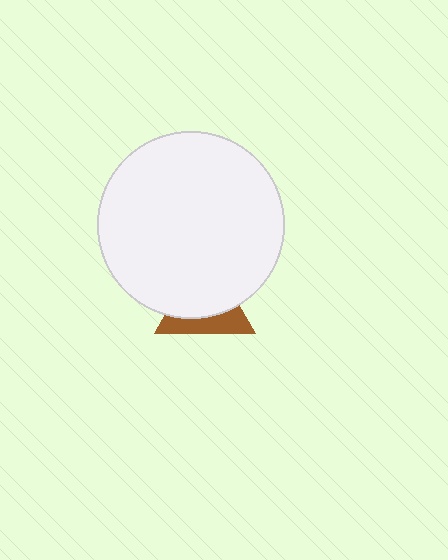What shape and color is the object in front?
The object in front is a white circle.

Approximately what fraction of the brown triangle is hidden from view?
Roughly 63% of the brown triangle is hidden behind the white circle.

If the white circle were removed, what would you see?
You would see the complete brown triangle.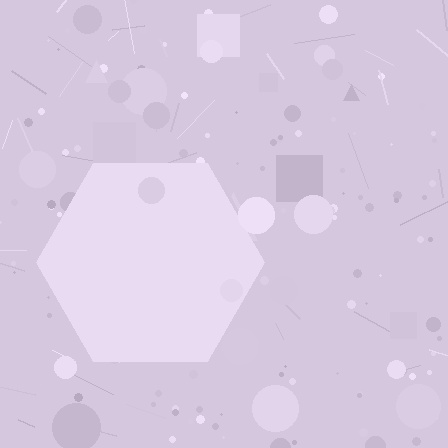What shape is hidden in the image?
A hexagon is hidden in the image.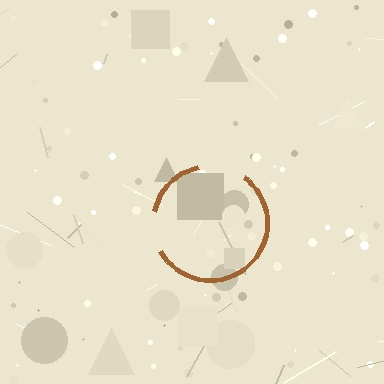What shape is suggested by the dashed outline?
The dashed outline suggests a circle.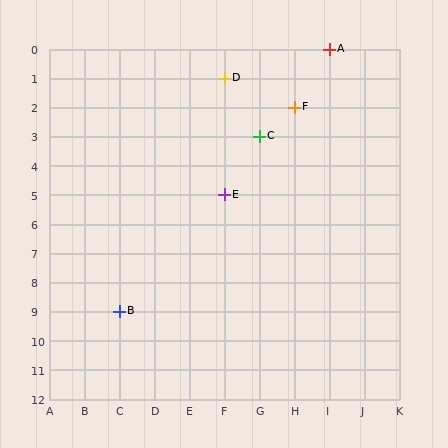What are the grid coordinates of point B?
Point B is at grid coordinates (C, 9).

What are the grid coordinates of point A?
Point A is at grid coordinates (I, 0).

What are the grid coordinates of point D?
Point D is at grid coordinates (F, 1).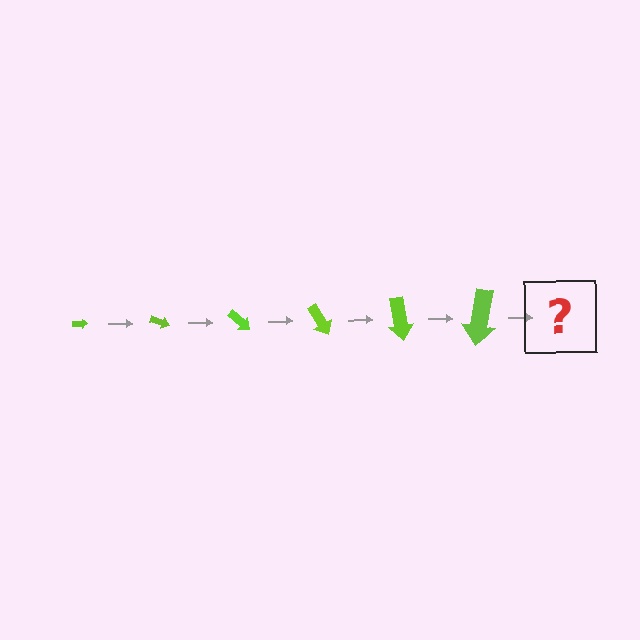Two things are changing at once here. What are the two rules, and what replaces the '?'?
The two rules are that the arrow grows larger each step and it rotates 20 degrees each step. The '?' should be an arrow, larger than the previous one and rotated 120 degrees from the start.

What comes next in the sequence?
The next element should be an arrow, larger than the previous one and rotated 120 degrees from the start.